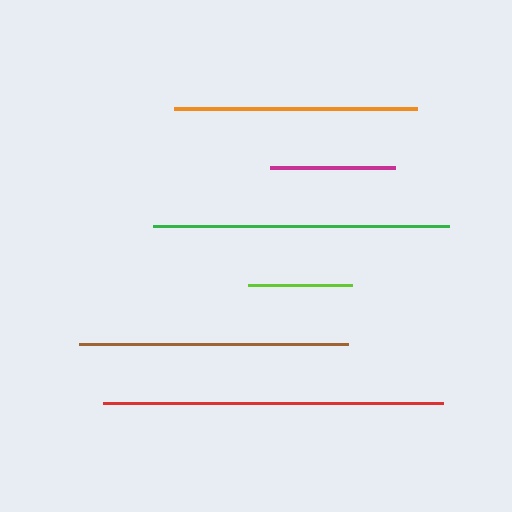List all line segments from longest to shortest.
From longest to shortest: red, green, brown, orange, magenta, lime.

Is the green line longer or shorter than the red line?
The red line is longer than the green line.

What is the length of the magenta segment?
The magenta segment is approximately 125 pixels long.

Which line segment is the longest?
The red line is the longest at approximately 340 pixels.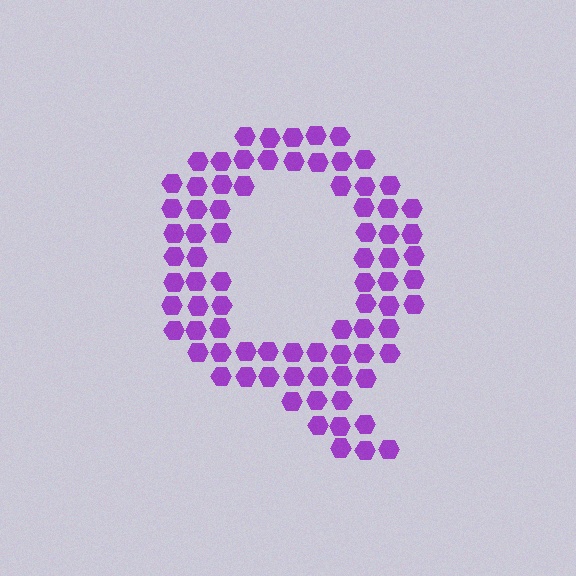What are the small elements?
The small elements are hexagons.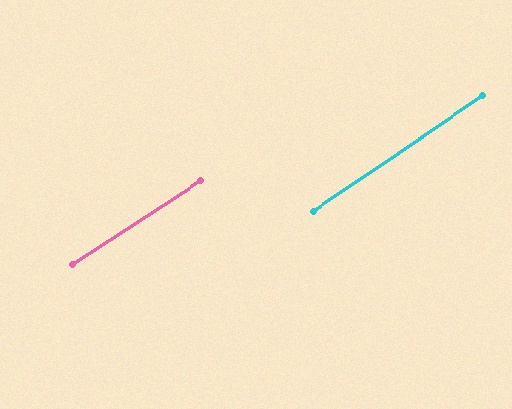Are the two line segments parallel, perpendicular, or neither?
Parallel — their directions differ by only 0.6°.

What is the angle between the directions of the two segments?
Approximately 1 degree.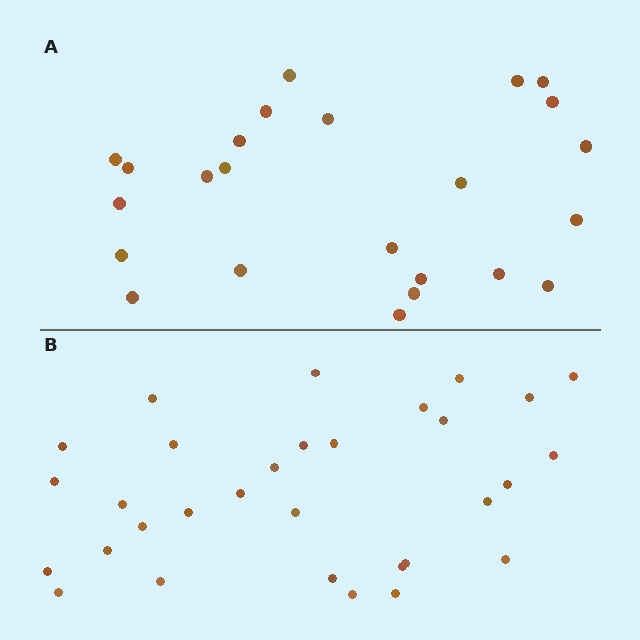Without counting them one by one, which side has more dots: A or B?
Region B (the bottom region) has more dots.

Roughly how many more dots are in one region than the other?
Region B has roughly 8 or so more dots than region A.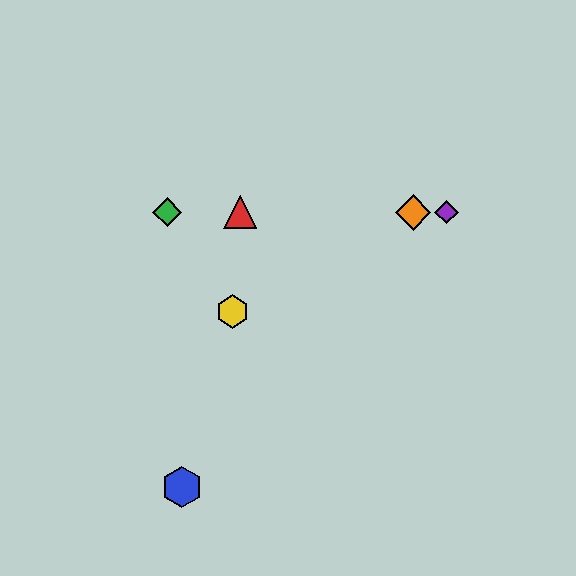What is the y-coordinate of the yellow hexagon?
The yellow hexagon is at y≈311.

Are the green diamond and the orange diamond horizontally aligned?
Yes, both are at y≈212.